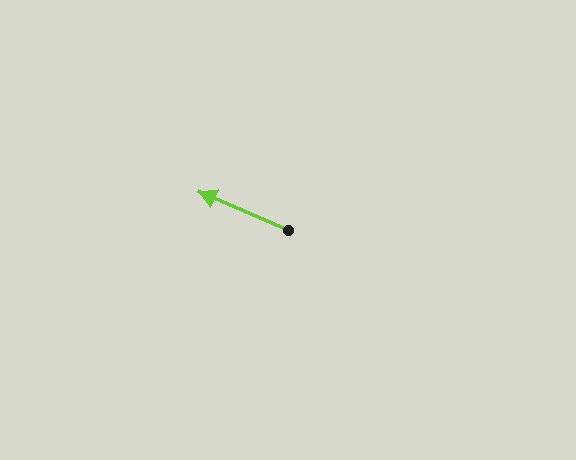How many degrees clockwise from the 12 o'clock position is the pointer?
Approximately 293 degrees.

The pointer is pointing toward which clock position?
Roughly 10 o'clock.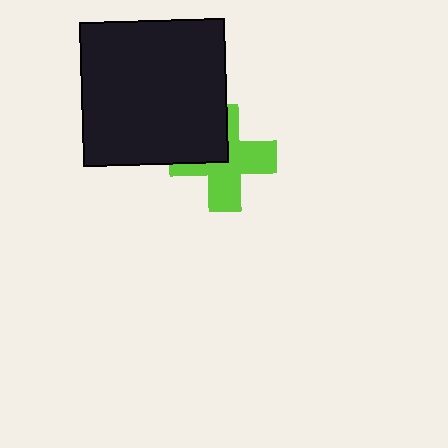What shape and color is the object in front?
The object in front is a black square.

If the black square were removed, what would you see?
You would see the complete lime cross.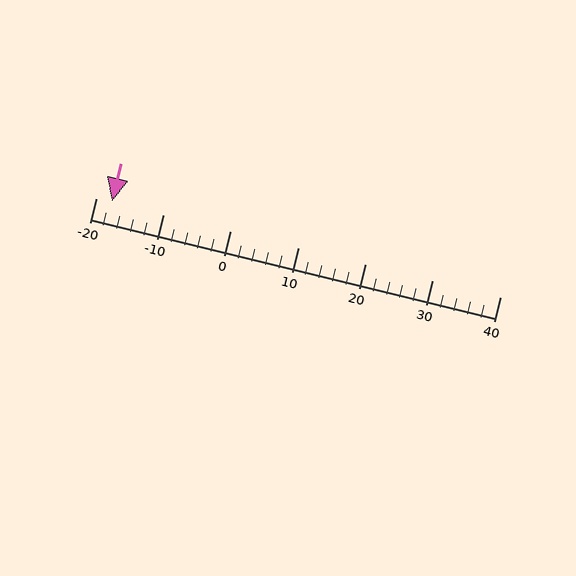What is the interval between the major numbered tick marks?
The major tick marks are spaced 10 units apart.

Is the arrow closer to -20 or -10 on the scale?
The arrow is closer to -20.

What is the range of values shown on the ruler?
The ruler shows values from -20 to 40.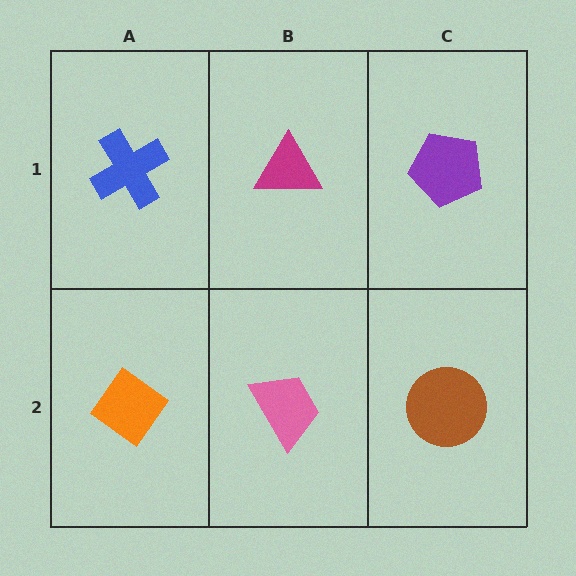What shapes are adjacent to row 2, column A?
A blue cross (row 1, column A), a pink trapezoid (row 2, column B).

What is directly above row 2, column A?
A blue cross.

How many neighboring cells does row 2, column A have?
2.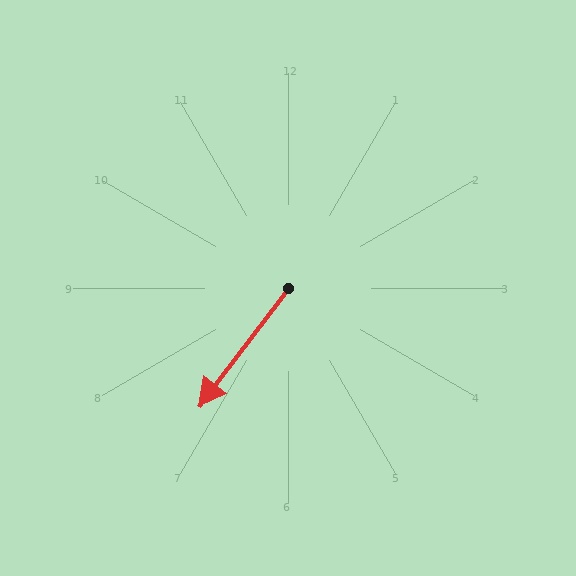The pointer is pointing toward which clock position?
Roughly 7 o'clock.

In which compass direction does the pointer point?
Southwest.